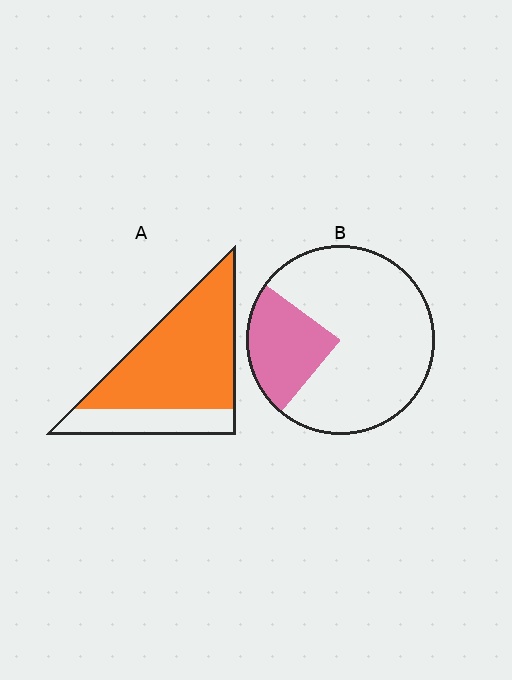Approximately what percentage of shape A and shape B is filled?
A is approximately 75% and B is approximately 25%.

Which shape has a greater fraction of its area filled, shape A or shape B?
Shape A.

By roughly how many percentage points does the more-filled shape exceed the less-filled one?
By roughly 50 percentage points (A over B).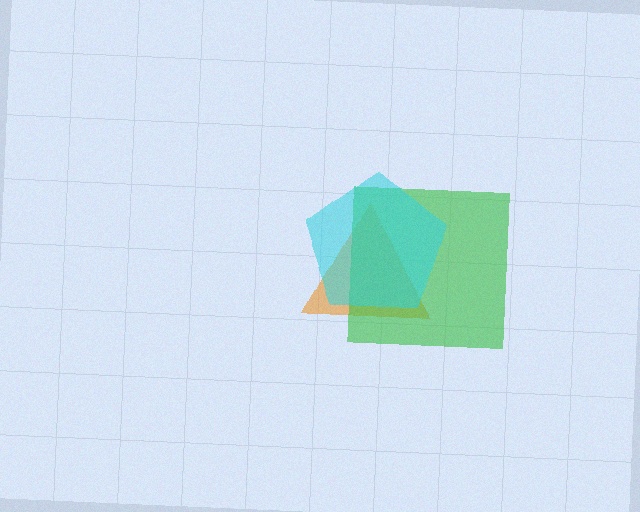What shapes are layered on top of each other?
The layered shapes are: an orange triangle, a green square, a cyan pentagon.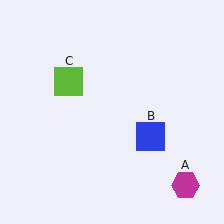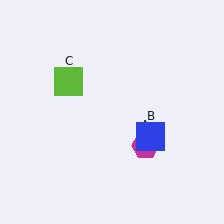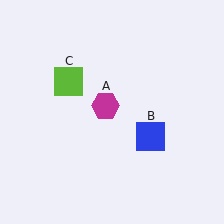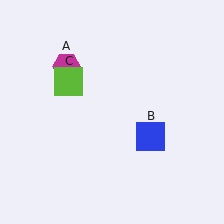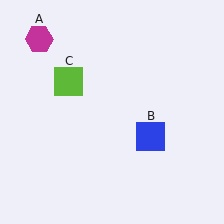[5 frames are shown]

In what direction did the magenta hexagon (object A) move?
The magenta hexagon (object A) moved up and to the left.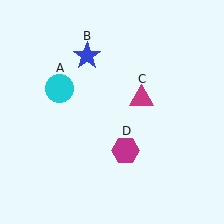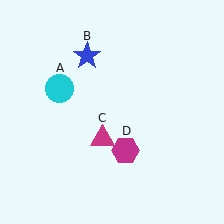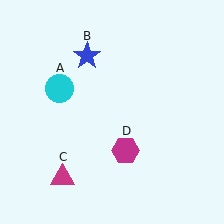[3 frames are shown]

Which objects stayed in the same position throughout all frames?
Cyan circle (object A) and blue star (object B) and magenta hexagon (object D) remained stationary.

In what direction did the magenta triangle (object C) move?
The magenta triangle (object C) moved down and to the left.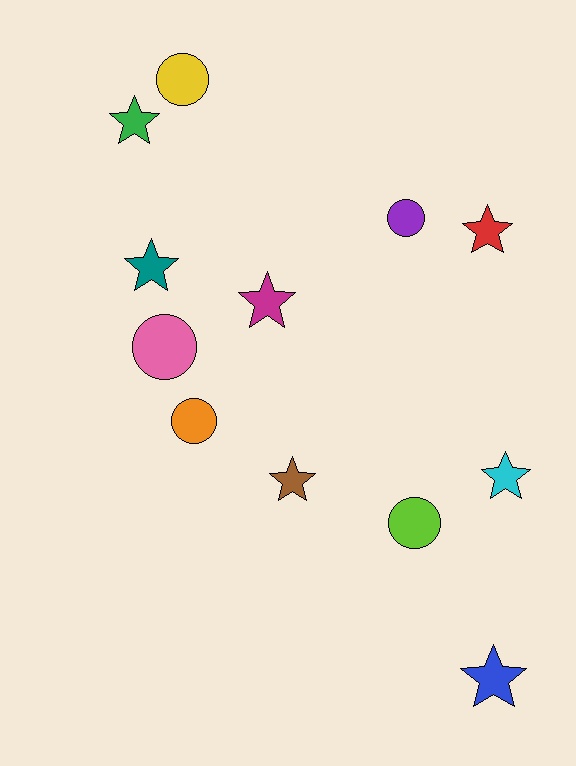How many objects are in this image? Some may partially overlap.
There are 12 objects.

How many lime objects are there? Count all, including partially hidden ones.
There is 1 lime object.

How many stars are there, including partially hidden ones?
There are 7 stars.